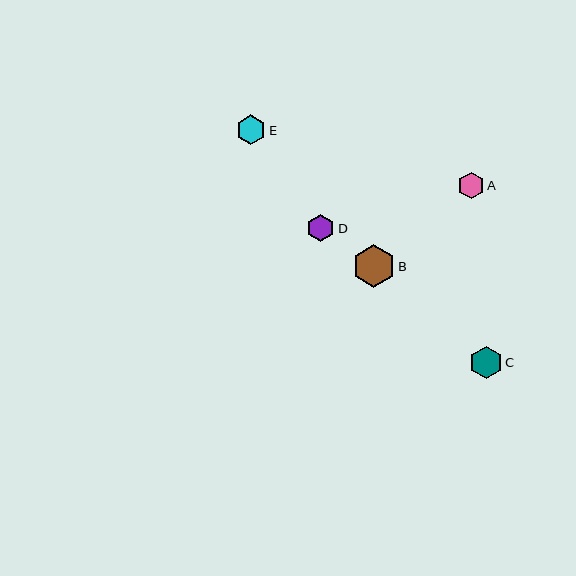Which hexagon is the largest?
Hexagon B is the largest with a size of approximately 43 pixels.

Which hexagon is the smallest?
Hexagon A is the smallest with a size of approximately 26 pixels.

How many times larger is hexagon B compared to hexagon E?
Hexagon B is approximately 1.4 times the size of hexagon E.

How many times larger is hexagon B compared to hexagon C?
Hexagon B is approximately 1.3 times the size of hexagon C.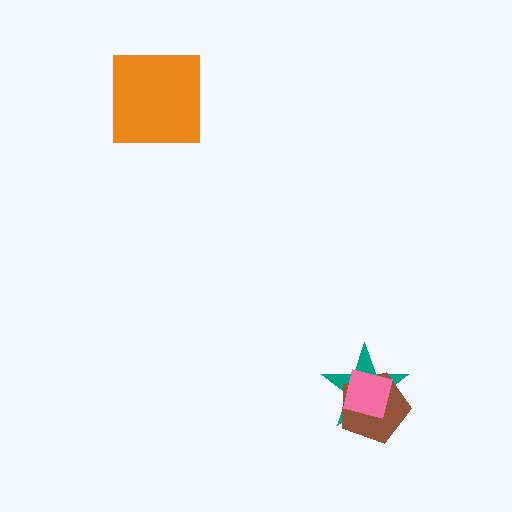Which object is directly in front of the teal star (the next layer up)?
The brown pentagon is directly in front of the teal star.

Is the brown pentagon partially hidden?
Yes, it is partially covered by another shape.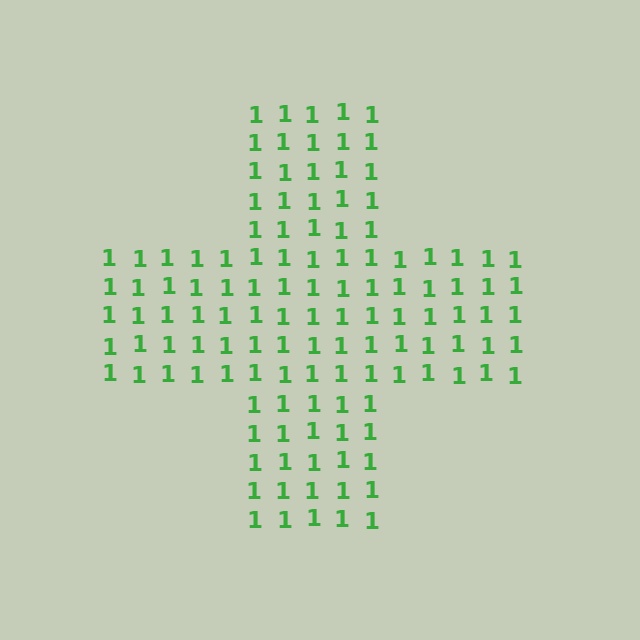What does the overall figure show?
The overall figure shows a cross.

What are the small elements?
The small elements are digit 1's.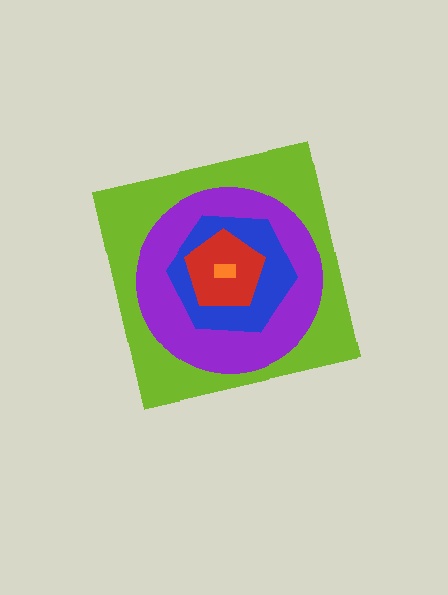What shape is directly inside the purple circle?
The blue hexagon.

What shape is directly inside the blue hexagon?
The red pentagon.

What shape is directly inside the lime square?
The purple circle.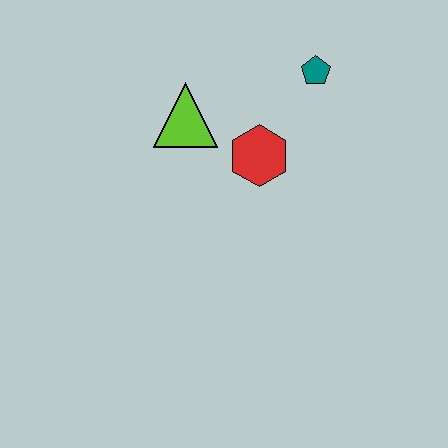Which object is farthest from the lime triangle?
The teal pentagon is farthest from the lime triangle.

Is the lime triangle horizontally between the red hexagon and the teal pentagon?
No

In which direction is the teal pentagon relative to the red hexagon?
The teal pentagon is above the red hexagon.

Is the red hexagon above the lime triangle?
No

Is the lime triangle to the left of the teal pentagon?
Yes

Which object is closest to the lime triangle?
The red hexagon is closest to the lime triangle.